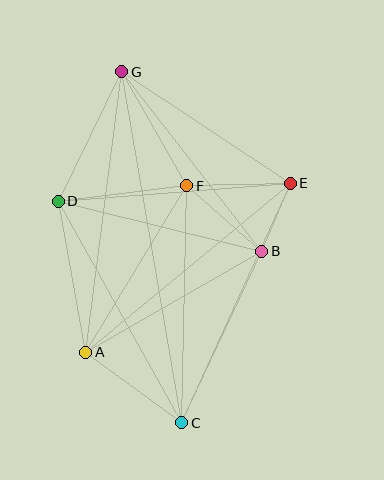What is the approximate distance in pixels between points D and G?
The distance between D and G is approximately 144 pixels.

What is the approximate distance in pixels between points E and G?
The distance between E and G is approximately 202 pixels.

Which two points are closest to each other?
Points B and E are closest to each other.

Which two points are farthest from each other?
Points C and G are farthest from each other.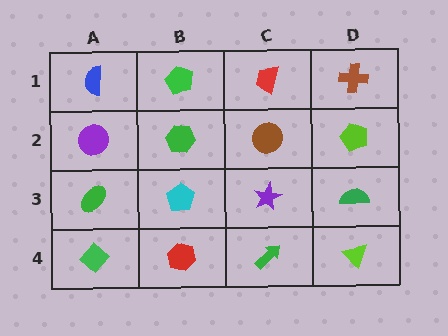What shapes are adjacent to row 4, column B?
A cyan pentagon (row 3, column B), a green diamond (row 4, column A), a green arrow (row 4, column C).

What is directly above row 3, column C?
A brown circle.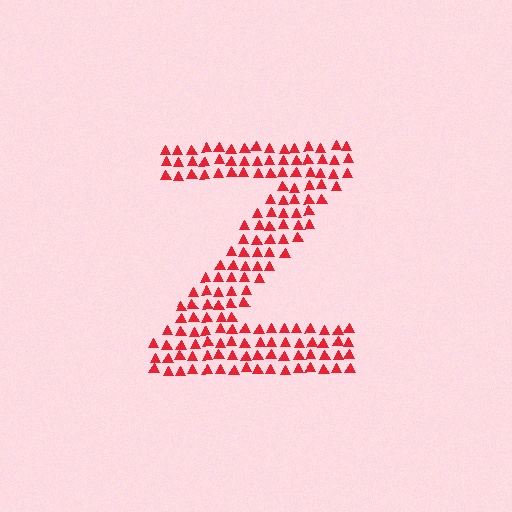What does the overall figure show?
The overall figure shows the letter Z.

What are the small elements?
The small elements are triangles.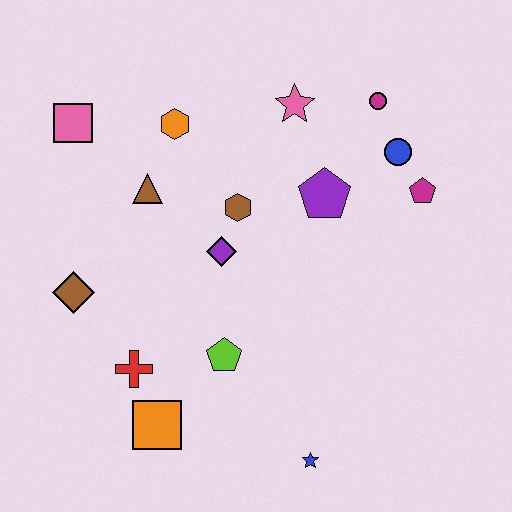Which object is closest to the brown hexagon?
The purple diamond is closest to the brown hexagon.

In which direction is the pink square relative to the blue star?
The pink square is above the blue star.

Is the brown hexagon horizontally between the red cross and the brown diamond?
No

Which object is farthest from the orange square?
The magenta circle is farthest from the orange square.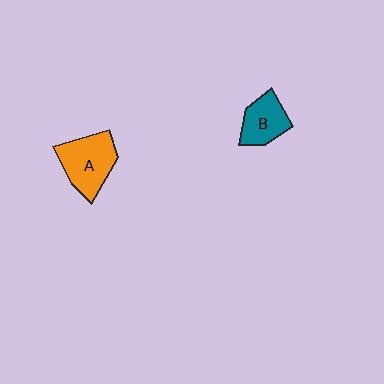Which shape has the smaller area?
Shape B (teal).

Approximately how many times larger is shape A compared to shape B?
Approximately 1.4 times.